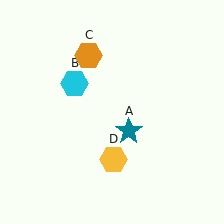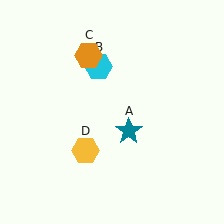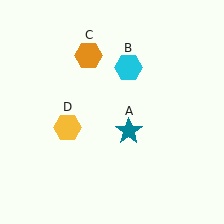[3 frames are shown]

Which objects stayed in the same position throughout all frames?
Teal star (object A) and orange hexagon (object C) remained stationary.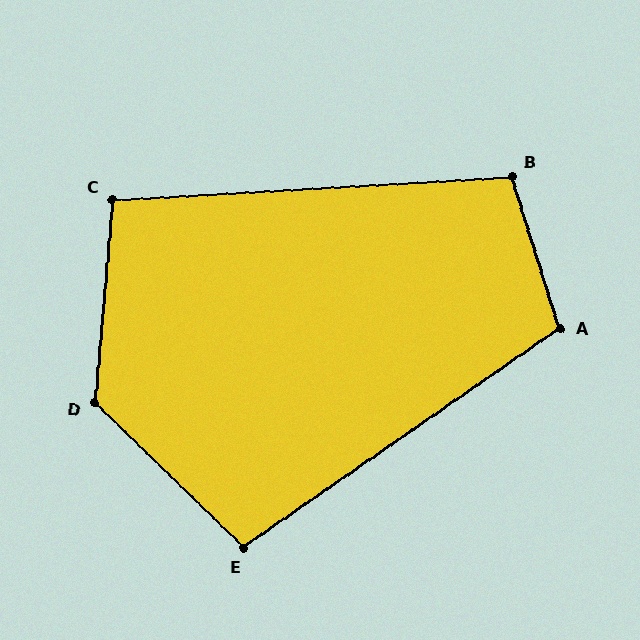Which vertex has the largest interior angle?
D, at approximately 129 degrees.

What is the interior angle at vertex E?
Approximately 101 degrees (obtuse).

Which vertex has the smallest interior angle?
C, at approximately 98 degrees.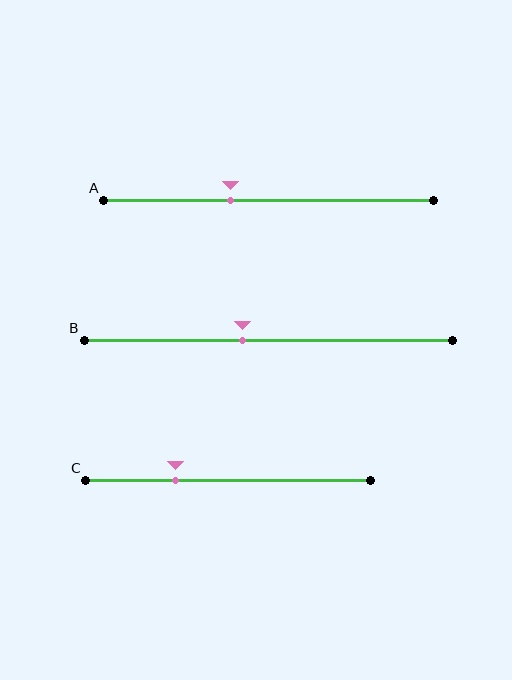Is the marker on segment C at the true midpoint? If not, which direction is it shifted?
No, the marker on segment C is shifted to the left by about 18% of the segment length.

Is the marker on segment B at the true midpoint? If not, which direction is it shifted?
No, the marker on segment B is shifted to the left by about 7% of the segment length.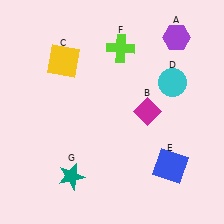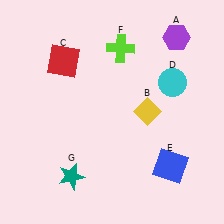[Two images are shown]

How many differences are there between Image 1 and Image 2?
There are 2 differences between the two images.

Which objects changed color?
B changed from magenta to yellow. C changed from yellow to red.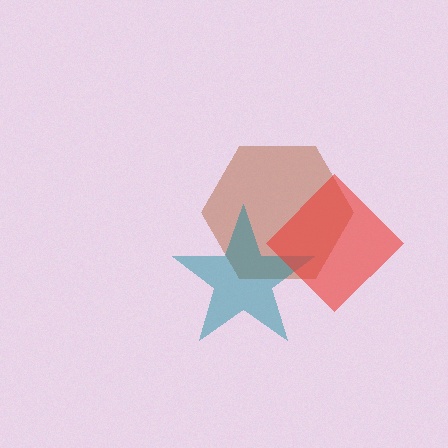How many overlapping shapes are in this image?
There are 3 overlapping shapes in the image.